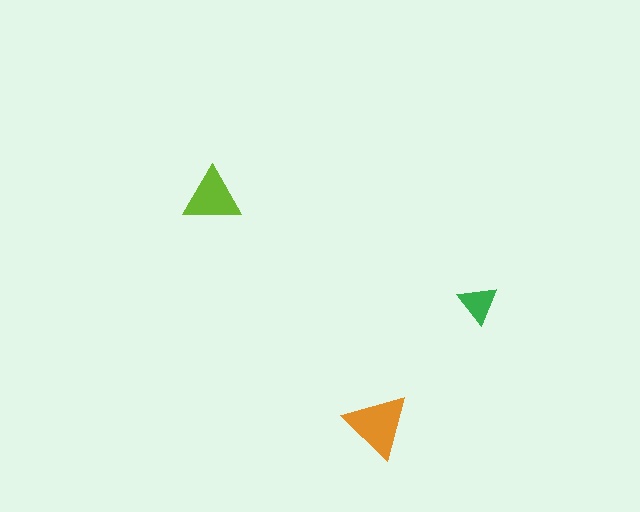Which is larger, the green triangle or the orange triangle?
The orange one.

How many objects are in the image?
There are 3 objects in the image.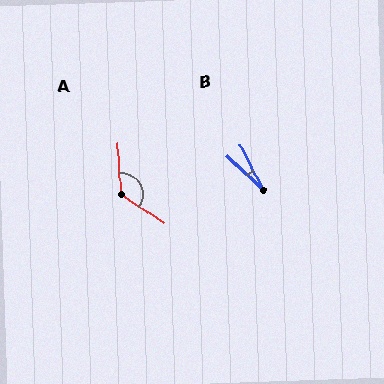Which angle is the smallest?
B, at approximately 21 degrees.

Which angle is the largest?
A, at approximately 127 degrees.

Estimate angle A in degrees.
Approximately 127 degrees.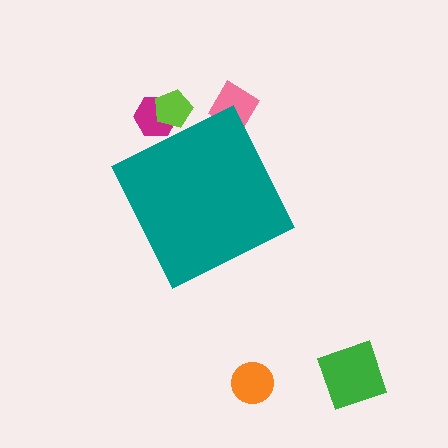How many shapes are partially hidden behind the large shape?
3 shapes are partially hidden.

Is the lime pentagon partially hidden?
Yes, the lime pentagon is partially hidden behind the teal diamond.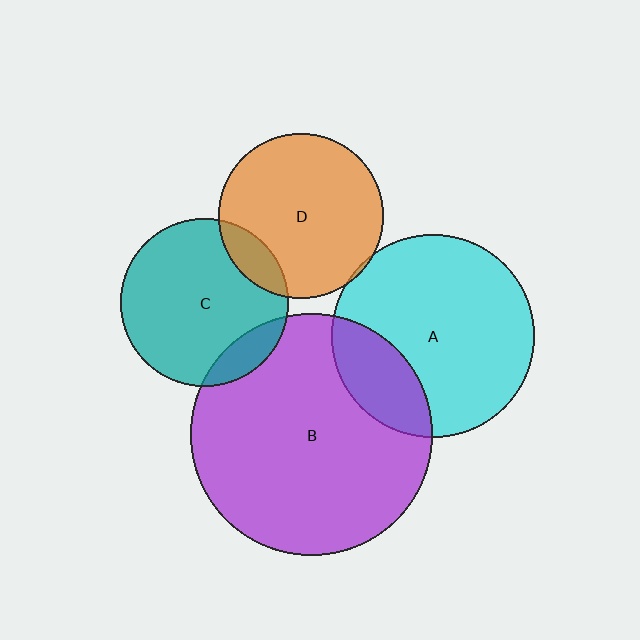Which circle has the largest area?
Circle B (purple).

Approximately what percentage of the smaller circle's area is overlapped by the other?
Approximately 20%.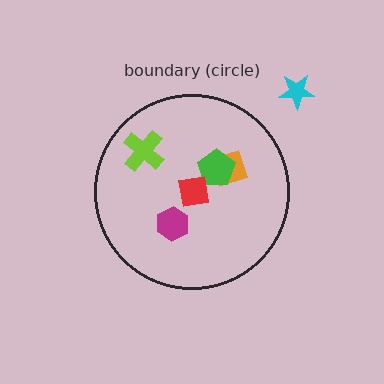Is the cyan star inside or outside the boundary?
Outside.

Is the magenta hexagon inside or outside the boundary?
Inside.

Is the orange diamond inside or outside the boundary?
Inside.